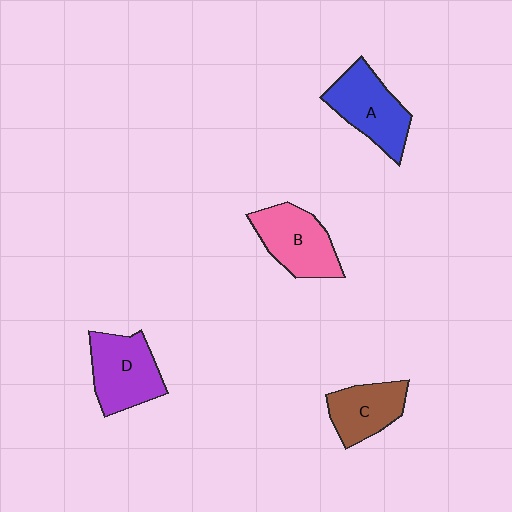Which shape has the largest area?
Shape D (purple).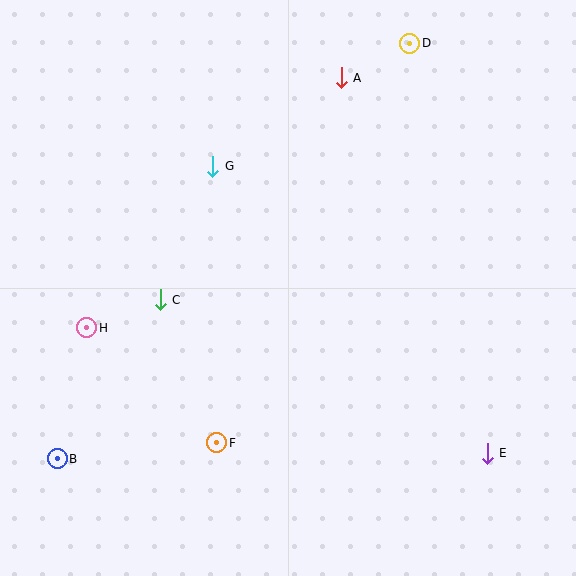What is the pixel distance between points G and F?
The distance between G and F is 277 pixels.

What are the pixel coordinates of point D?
Point D is at (410, 43).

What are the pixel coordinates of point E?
Point E is at (487, 453).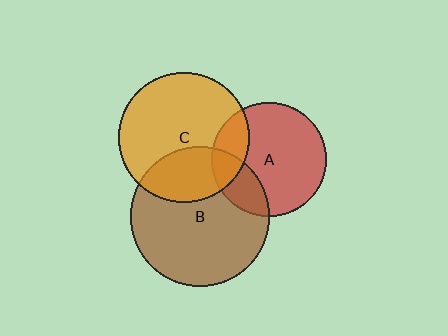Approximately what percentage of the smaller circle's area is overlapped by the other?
Approximately 20%.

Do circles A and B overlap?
Yes.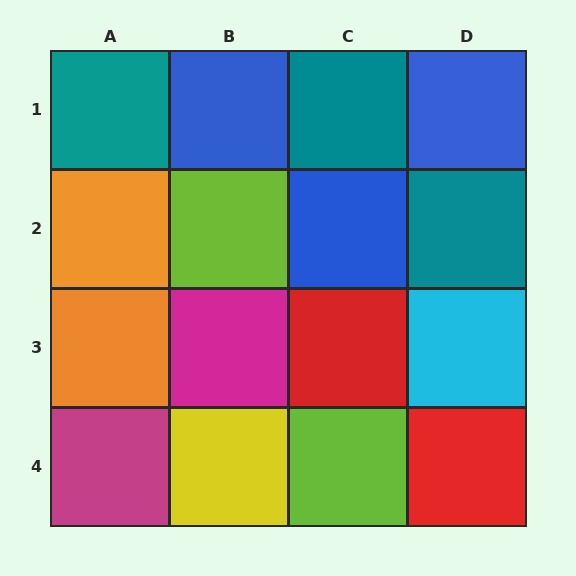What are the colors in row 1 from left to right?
Teal, blue, teal, blue.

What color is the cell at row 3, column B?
Magenta.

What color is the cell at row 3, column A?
Orange.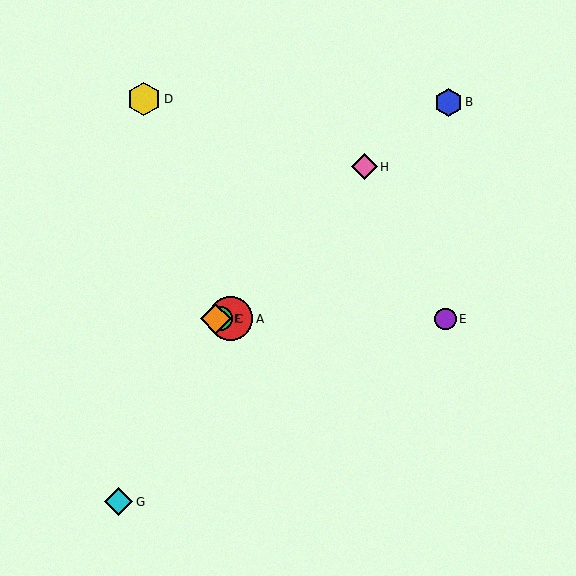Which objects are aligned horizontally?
Objects A, C, E, F are aligned horizontally.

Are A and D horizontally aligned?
No, A is at y≈319 and D is at y≈99.